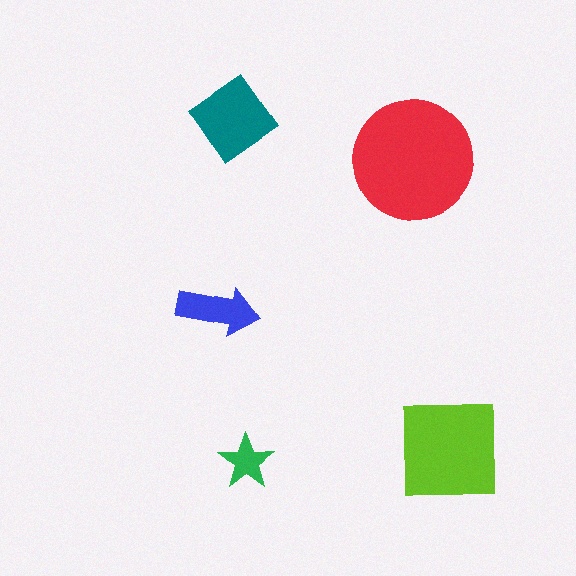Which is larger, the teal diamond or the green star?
The teal diamond.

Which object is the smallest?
The green star.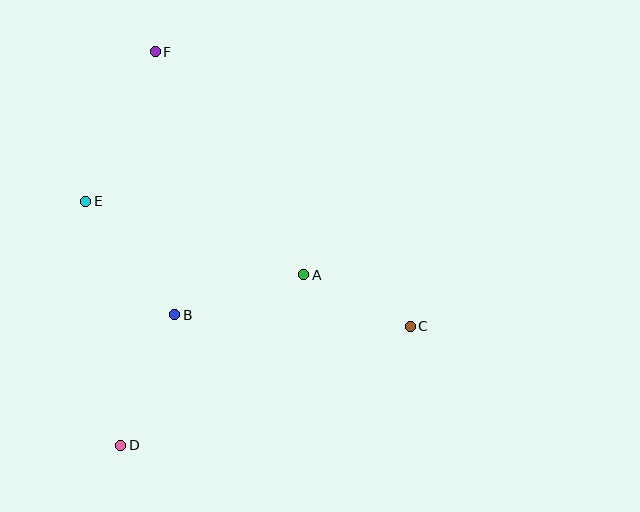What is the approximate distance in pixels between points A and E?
The distance between A and E is approximately 230 pixels.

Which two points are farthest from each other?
Points D and F are farthest from each other.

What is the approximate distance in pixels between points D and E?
The distance between D and E is approximately 247 pixels.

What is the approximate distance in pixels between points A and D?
The distance between A and D is approximately 250 pixels.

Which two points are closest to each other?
Points A and C are closest to each other.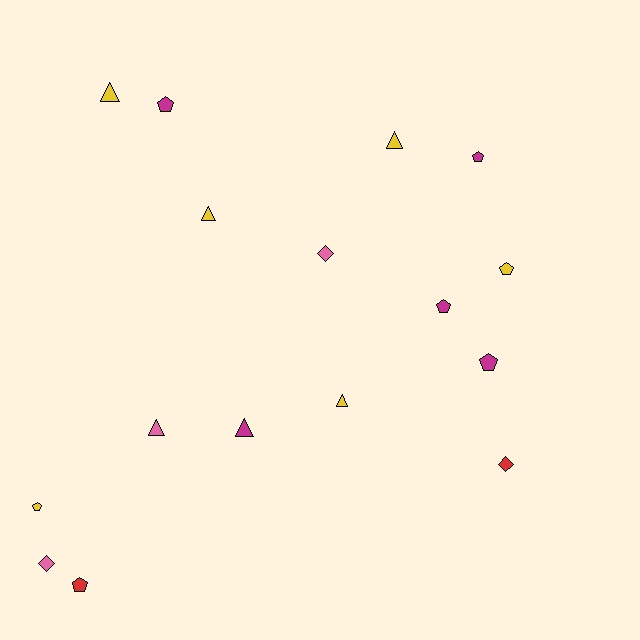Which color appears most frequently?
Yellow, with 6 objects.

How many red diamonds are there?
There is 1 red diamond.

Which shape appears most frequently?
Pentagon, with 7 objects.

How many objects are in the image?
There are 16 objects.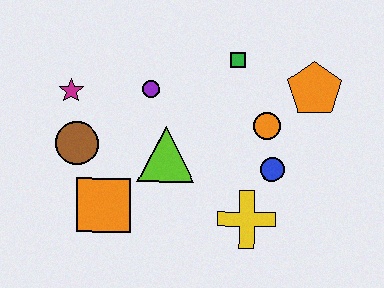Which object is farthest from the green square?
The orange square is farthest from the green square.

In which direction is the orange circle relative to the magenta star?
The orange circle is to the right of the magenta star.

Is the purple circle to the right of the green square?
No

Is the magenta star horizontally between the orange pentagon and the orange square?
No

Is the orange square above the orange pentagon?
No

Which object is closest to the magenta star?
The brown circle is closest to the magenta star.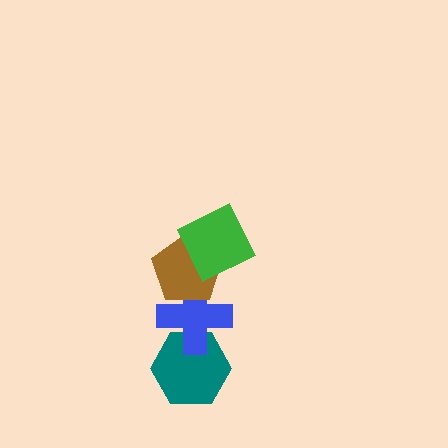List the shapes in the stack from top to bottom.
From top to bottom: the green square, the brown pentagon, the blue cross, the teal hexagon.